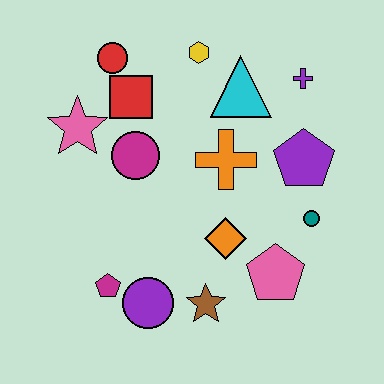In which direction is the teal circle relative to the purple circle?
The teal circle is to the right of the purple circle.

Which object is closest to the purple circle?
The magenta pentagon is closest to the purple circle.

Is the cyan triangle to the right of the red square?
Yes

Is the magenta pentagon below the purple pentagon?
Yes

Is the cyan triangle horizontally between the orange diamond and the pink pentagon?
Yes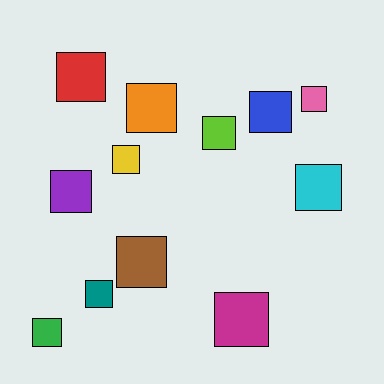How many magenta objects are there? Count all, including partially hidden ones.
There is 1 magenta object.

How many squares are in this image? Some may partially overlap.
There are 12 squares.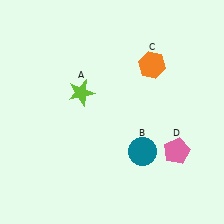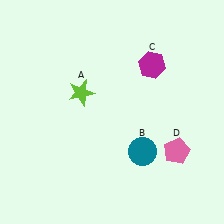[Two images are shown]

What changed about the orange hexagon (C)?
In Image 1, C is orange. In Image 2, it changed to magenta.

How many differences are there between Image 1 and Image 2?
There is 1 difference between the two images.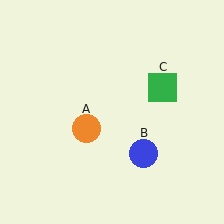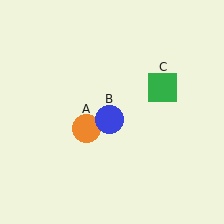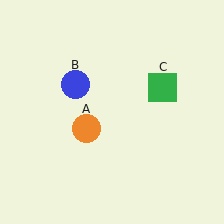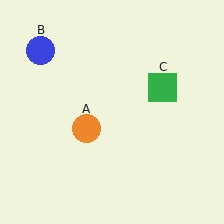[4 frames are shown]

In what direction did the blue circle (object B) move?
The blue circle (object B) moved up and to the left.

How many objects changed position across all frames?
1 object changed position: blue circle (object B).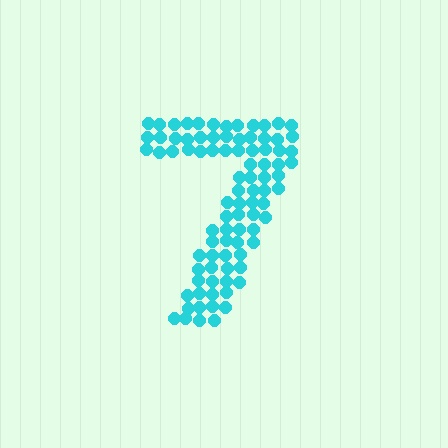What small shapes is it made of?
It is made of small circles.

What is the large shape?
The large shape is the digit 7.